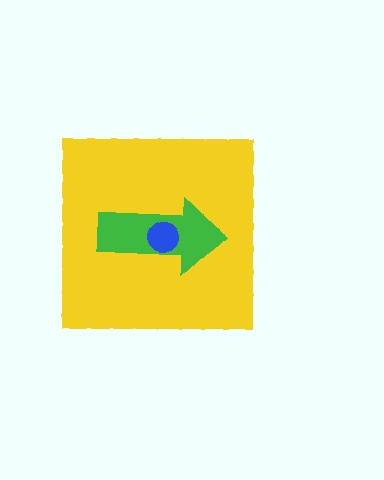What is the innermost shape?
The blue circle.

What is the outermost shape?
The yellow square.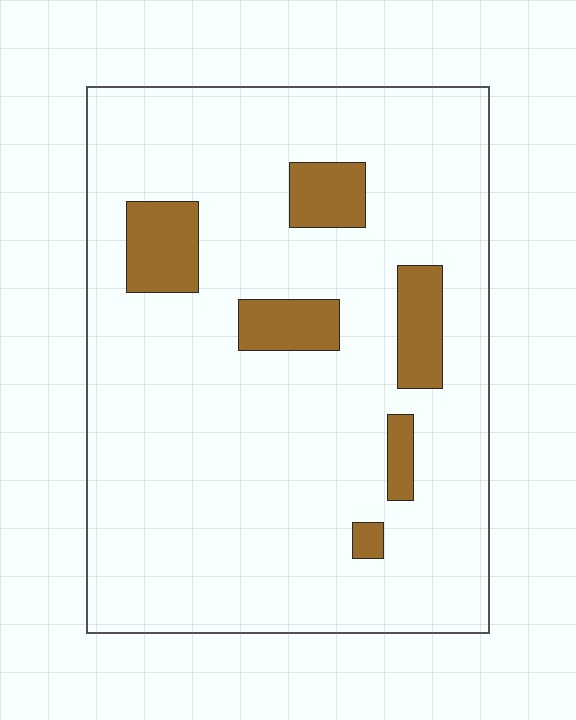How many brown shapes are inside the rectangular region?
6.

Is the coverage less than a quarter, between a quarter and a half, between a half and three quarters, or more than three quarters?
Less than a quarter.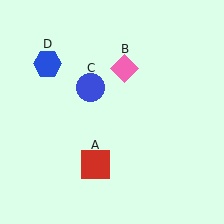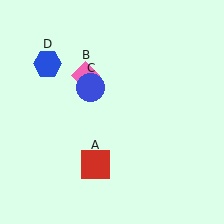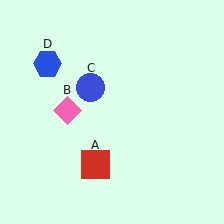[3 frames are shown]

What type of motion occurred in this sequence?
The pink diamond (object B) rotated counterclockwise around the center of the scene.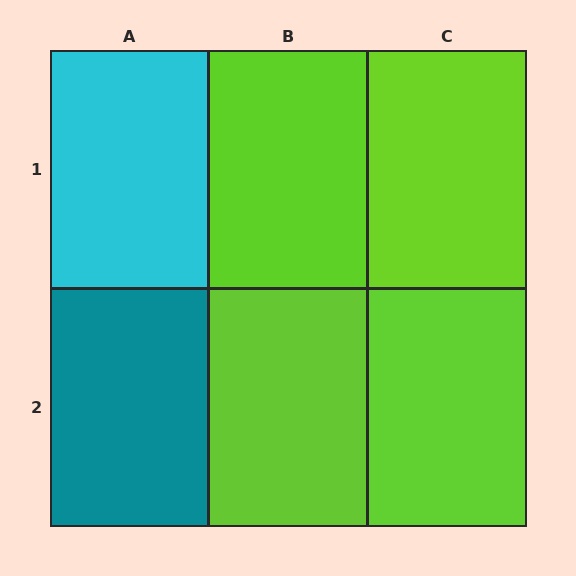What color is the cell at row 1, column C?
Lime.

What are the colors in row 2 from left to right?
Teal, lime, lime.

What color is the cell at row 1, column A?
Cyan.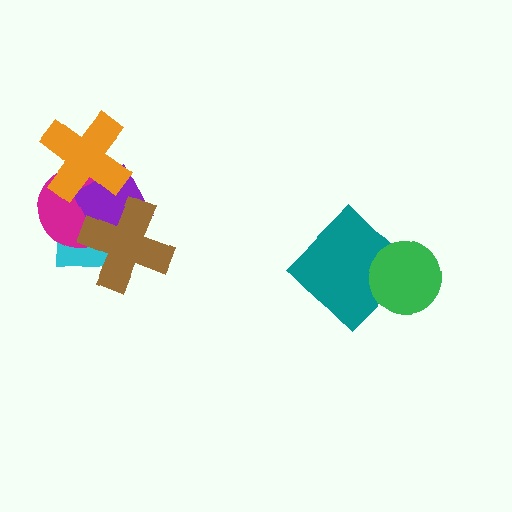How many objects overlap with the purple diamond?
4 objects overlap with the purple diamond.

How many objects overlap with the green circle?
1 object overlaps with the green circle.